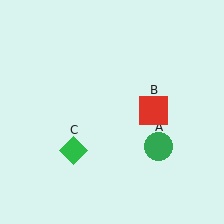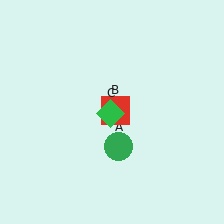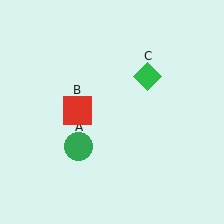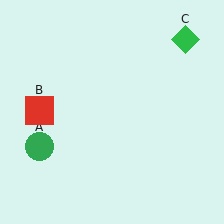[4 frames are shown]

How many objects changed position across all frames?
3 objects changed position: green circle (object A), red square (object B), green diamond (object C).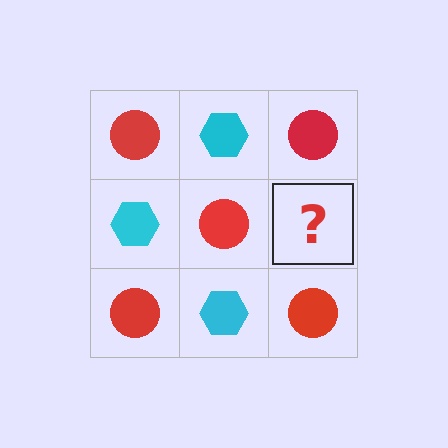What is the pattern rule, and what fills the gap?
The rule is that it alternates red circle and cyan hexagon in a checkerboard pattern. The gap should be filled with a cyan hexagon.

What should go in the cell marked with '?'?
The missing cell should contain a cyan hexagon.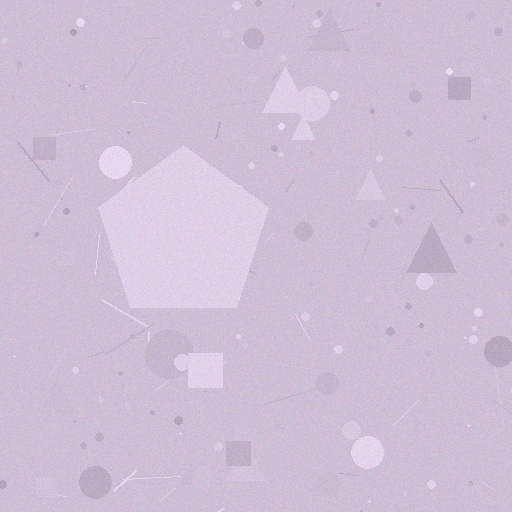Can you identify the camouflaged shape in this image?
The camouflaged shape is a pentagon.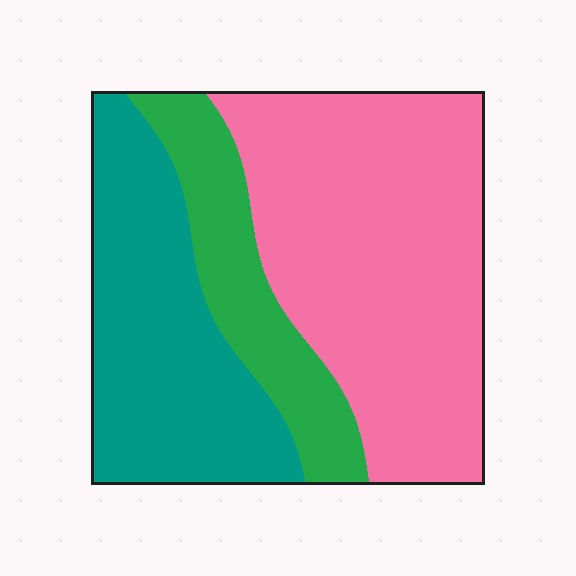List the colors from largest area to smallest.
From largest to smallest: pink, teal, green.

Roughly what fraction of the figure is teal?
Teal takes up about one third (1/3) of the figure.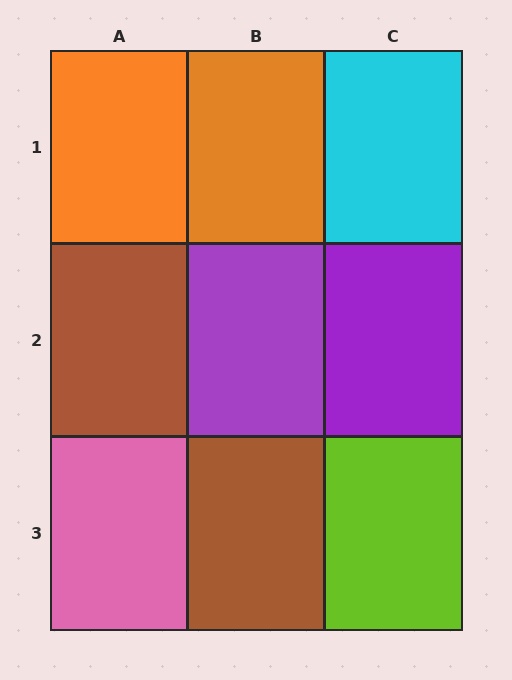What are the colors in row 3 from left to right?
Pink, brown, lime.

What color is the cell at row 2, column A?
Brown.